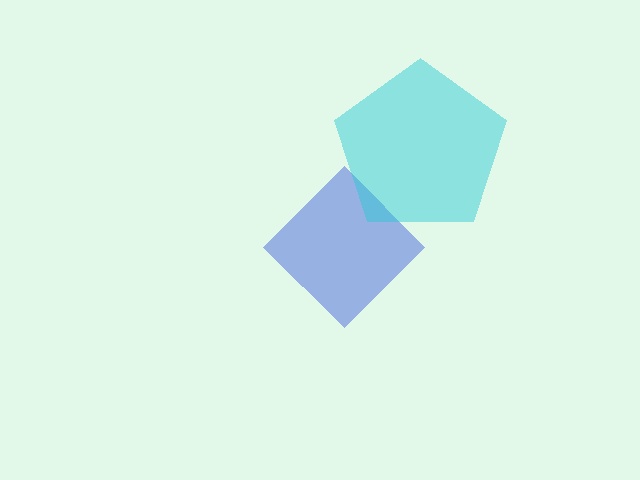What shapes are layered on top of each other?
The layered shapes are: a blue diamond, a cyan pentagon.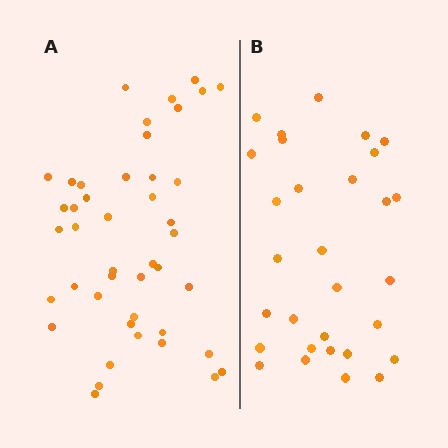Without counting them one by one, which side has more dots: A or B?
Region A (the left region) has more dots.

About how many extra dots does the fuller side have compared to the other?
Region A has approximately 15 more dots than region B.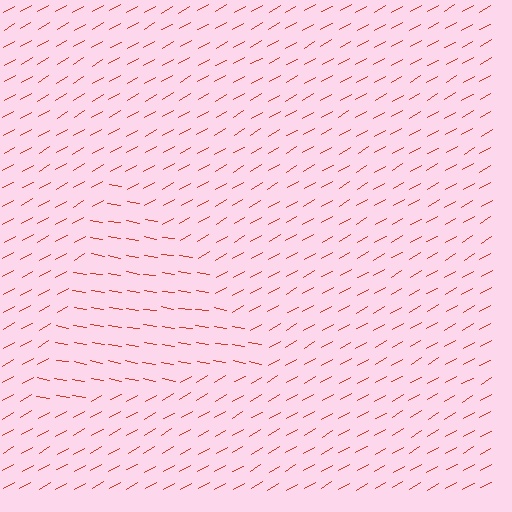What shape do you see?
I see a triangle.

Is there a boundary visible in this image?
Yes, there is a texture boundary formed by a change in line orientation.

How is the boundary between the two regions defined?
The boundary is defined purely by a change in line orientation (approximately 39 degrees difference). All lines are the same color and thickness.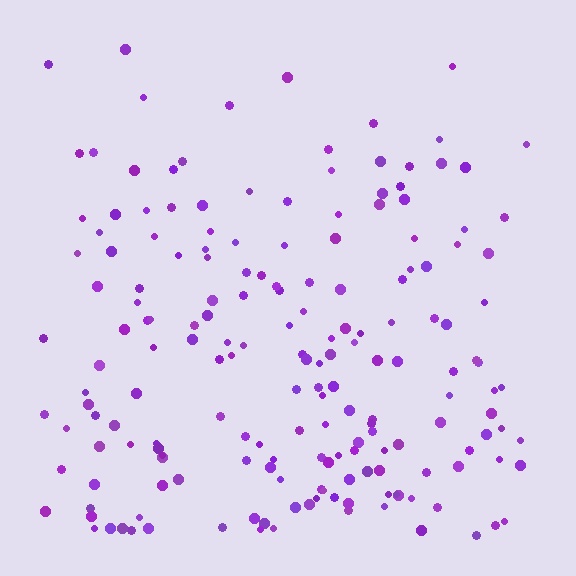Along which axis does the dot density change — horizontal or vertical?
Vertical.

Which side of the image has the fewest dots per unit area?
The top.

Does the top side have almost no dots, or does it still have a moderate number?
Still a moderate number, just noticeably fewer than the bottom.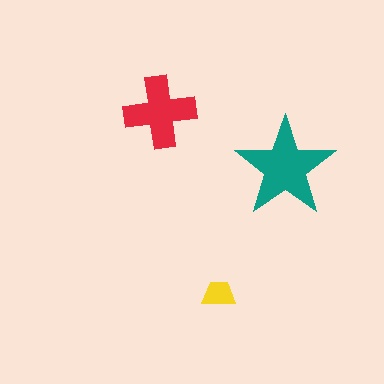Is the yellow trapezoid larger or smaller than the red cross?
Smaller.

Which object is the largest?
The teal star.